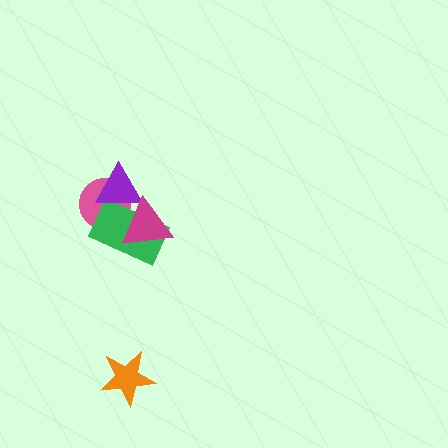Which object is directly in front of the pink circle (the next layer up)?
The green rectangle is directly in front of the pink circle.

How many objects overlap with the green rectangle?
3 objects overlap with the green rectangle.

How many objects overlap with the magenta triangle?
3 objects overlap with the magenta triangle.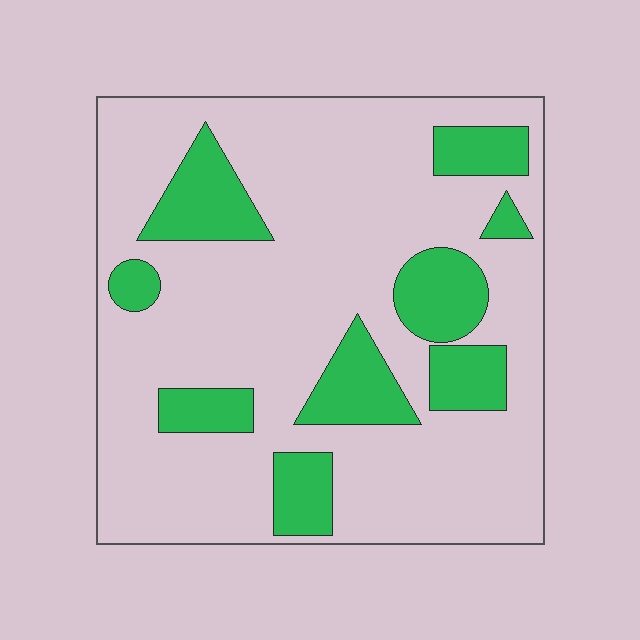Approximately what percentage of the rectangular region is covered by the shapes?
Approximately 25%.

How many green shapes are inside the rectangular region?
9.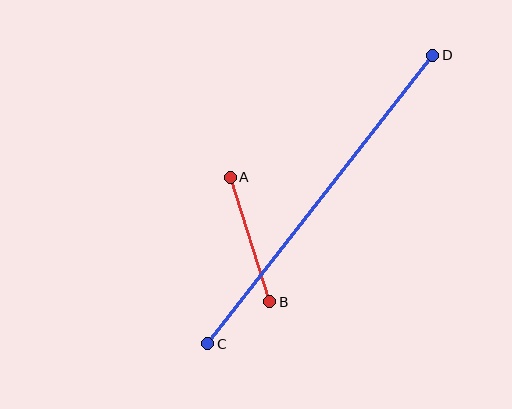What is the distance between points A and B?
The distance is approximately 131 pixels.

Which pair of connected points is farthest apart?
Points C and D are farthest apart.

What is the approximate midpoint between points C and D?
The midpoint is at approximately (320, 200) pixels.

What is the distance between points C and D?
The distance is approximately 366 pixels.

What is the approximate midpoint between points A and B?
The midpoint is at approximately (250, 239) pixels.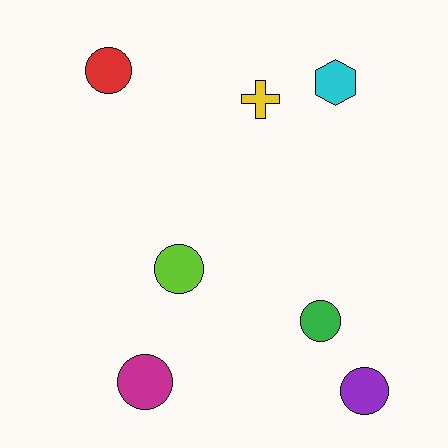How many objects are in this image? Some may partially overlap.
There are 7 objects.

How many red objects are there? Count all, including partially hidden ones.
There is 1 red object.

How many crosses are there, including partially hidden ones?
There is 1 cross.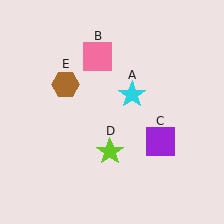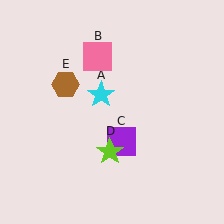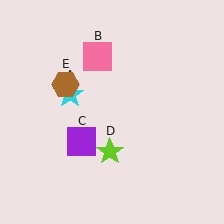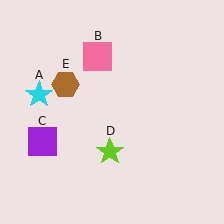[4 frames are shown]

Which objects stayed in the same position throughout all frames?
Pink square (object B) and lime star (object D) and brown hexagon (object E) remained stationary.